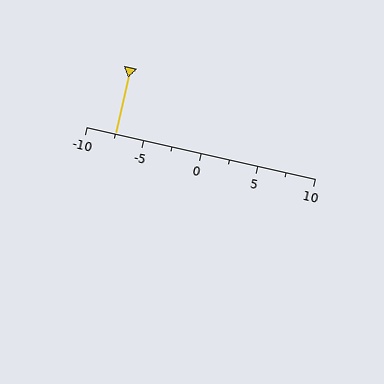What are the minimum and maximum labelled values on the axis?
The axis runs from -10 to 10.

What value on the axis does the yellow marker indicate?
The marker indicates approximately -7.5.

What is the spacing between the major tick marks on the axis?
The major ticks are spaced 5 apart.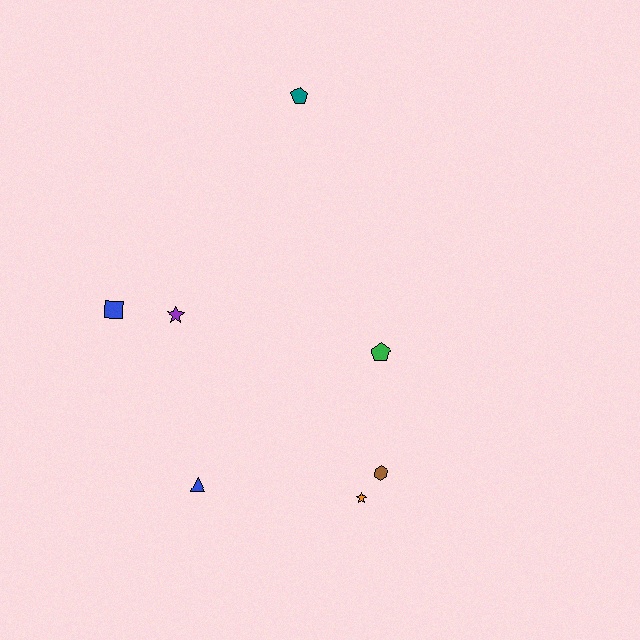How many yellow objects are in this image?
There are no yellow objects.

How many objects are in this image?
There are 7 objects.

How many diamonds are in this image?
There are no diamonds.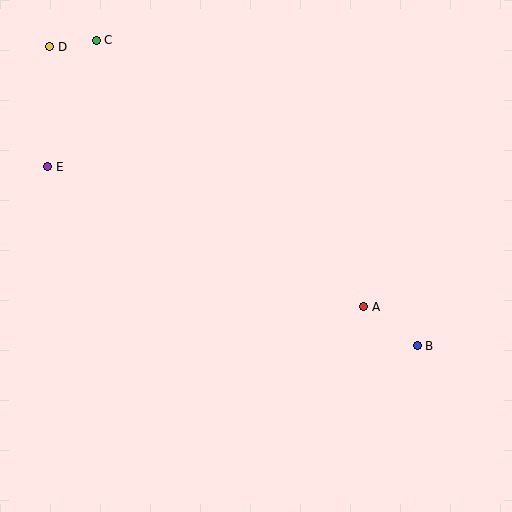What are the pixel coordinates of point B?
Point B is at (417, 346).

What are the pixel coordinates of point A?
Point A is at (364, 307).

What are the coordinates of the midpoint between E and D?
The midpoint between E and D is at (49, 107).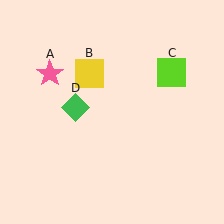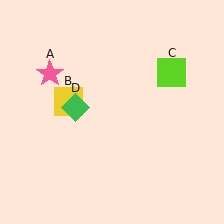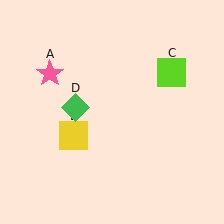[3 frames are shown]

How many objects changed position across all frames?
1 object changed position: yellow square (object B).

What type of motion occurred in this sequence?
The yellow square (object B) rotated counterclockwise around the center of the scene.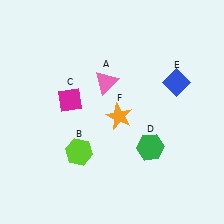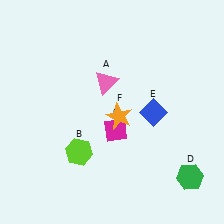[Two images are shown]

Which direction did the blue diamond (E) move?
The blue diamond (E) moved down.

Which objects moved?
The objects that moved are: the magenta diamond (C), the green hexagon (D), the blue diamond (E).